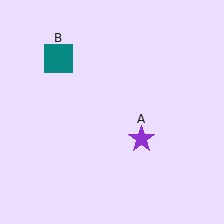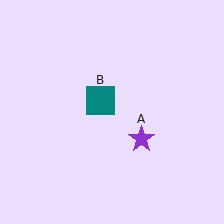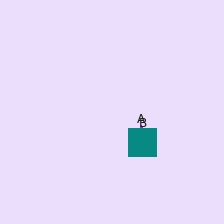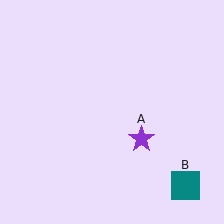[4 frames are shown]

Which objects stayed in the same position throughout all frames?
Purple star (object A) remained stationary.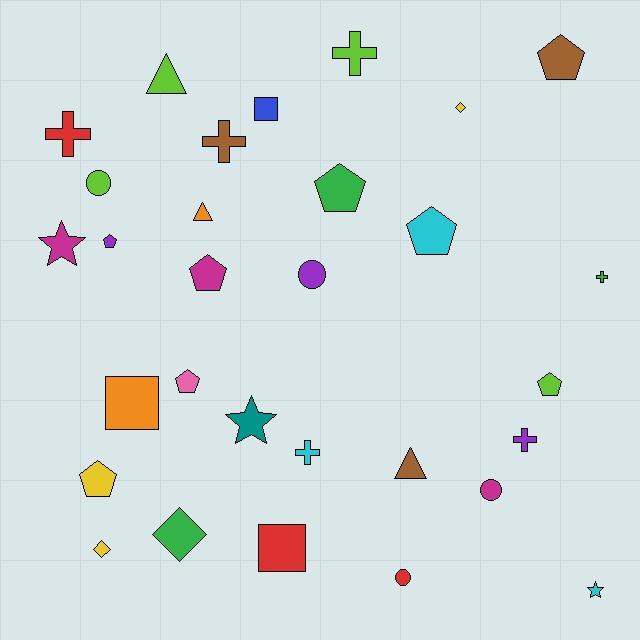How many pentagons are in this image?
There are 8 pentagons.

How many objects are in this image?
There are 30 objects.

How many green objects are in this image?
There are 3 green objects.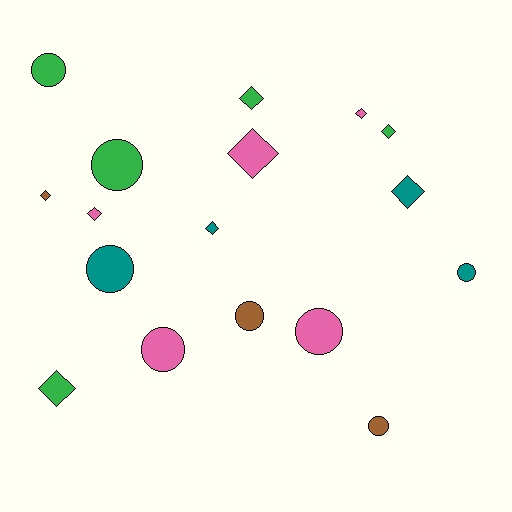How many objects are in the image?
There are 17 objects.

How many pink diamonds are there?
There are 3 pink diamonds.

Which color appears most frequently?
Green, with 5 objects.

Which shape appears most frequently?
Diamond, with 9 objects.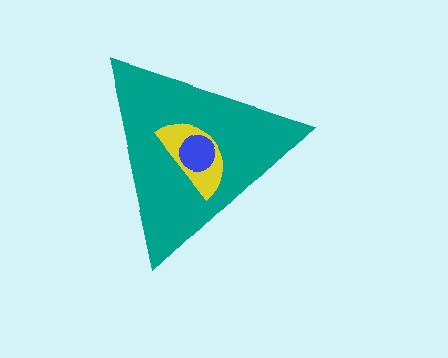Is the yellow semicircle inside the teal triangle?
Yes.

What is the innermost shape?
The blue circle.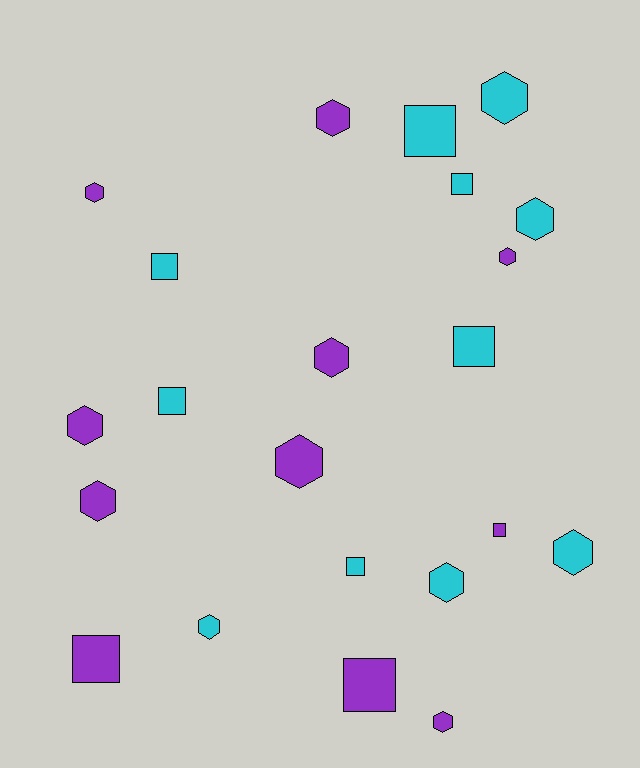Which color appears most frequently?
Purple, with 11 objects.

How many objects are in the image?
There are 22 objects.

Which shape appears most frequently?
Hexagon, with 13 objects.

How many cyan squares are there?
There are 6 cyan squares.